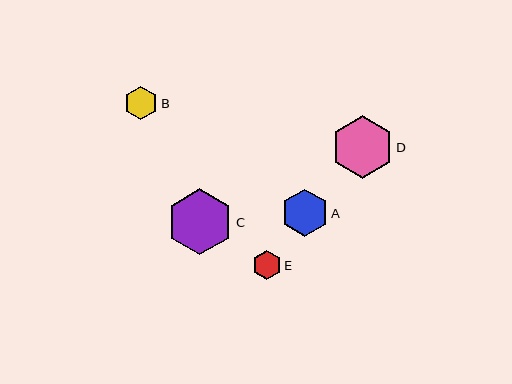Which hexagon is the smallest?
Hexagon E is the smallest with a size of approximately 29 pixels.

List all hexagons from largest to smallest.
From largest to smallest: C, D, A, B, E.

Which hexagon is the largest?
Hexagon C is the largest with a size of approximately 66 pixels.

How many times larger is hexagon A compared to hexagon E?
Hexagon A is approximately 1.6 times the size of hexagon E.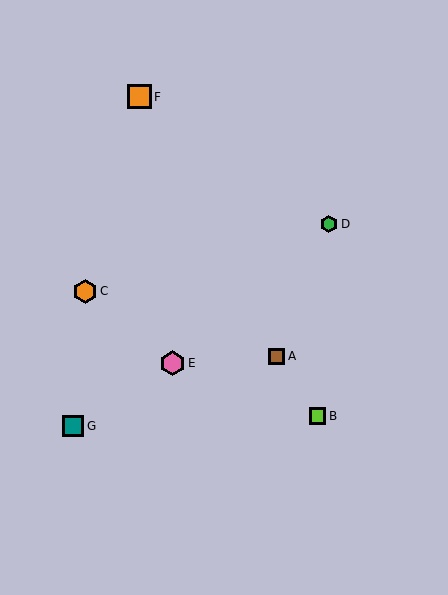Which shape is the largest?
The pink hexagon (labeled E) is the largest.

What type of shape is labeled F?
Shape F is an orange square.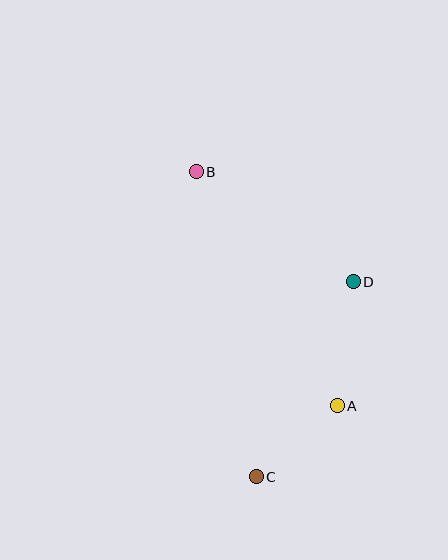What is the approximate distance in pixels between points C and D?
The distance between C and D is approximately 217 pixels.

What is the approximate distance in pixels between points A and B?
The distance between A and B is approximately 273 pixels.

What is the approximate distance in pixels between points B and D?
The distance between B and D is approximately 192 pixels.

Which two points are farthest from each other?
Points B and C are farthest from each other.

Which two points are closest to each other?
Points A and C are closest to each other.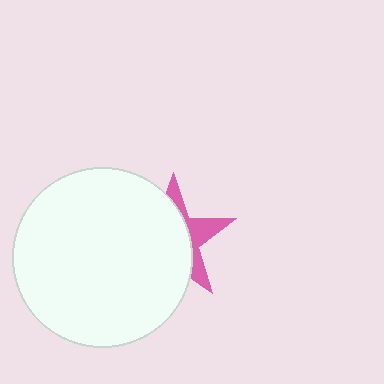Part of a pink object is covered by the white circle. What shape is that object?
It is a star.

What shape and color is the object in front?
The object in front is a white circle.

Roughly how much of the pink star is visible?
A small part of it is visible (roughly 32%).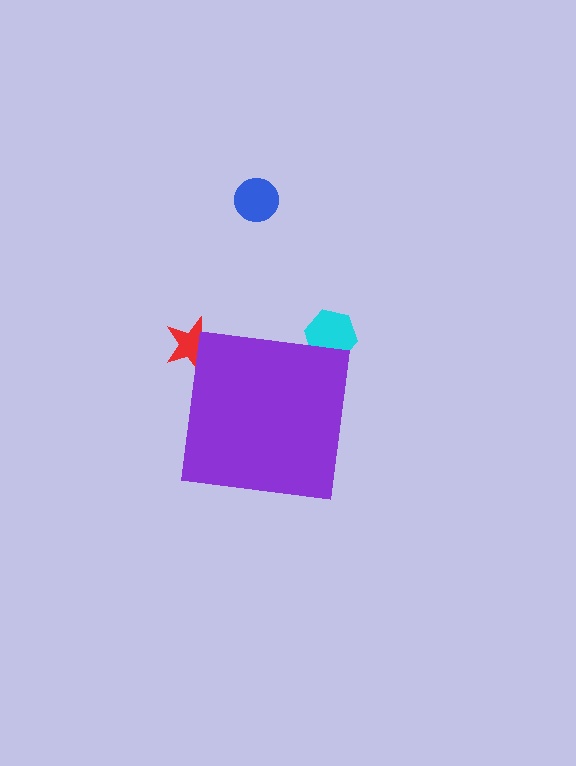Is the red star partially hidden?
Yes, the red star is partially hidden behind the purple square.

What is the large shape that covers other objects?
A purple square.